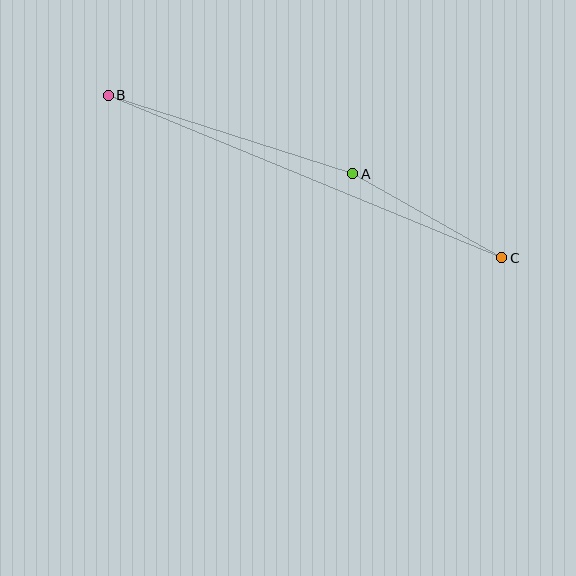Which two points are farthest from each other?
Points B and C are farthest from each other.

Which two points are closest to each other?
Points A and C are closest to each other.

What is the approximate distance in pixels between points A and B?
The distance between A and B is approximately 256 pixels.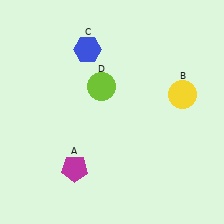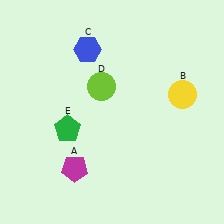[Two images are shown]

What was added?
A green pentagon (E) was added in Image 2.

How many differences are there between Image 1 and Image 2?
There is 1 difference between the two images.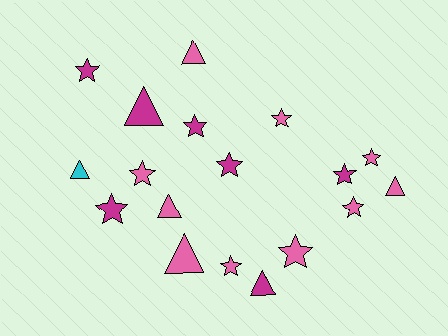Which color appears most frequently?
Pink, with 10 objects.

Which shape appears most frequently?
Star, with 11 objects.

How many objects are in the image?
There are 18 objects.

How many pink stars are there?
There are 6 pink stars.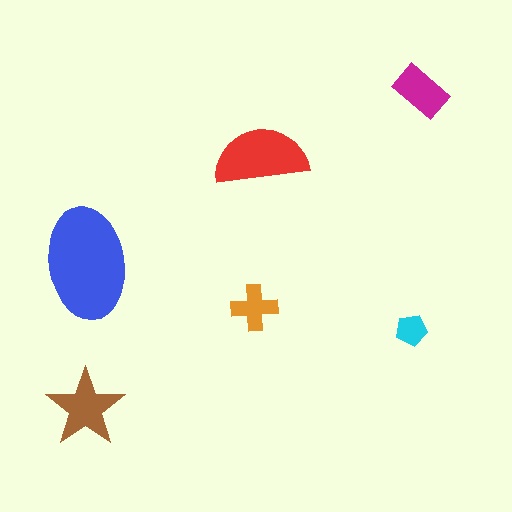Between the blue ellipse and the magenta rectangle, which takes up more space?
The blue ellipse.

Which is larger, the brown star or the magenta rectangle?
The brown star.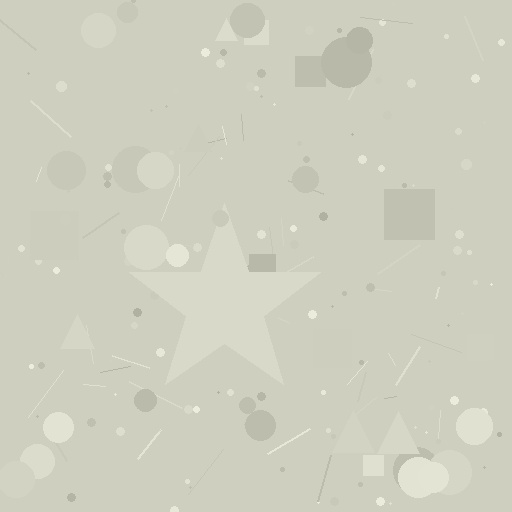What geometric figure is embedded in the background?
A star is embedded in the background.